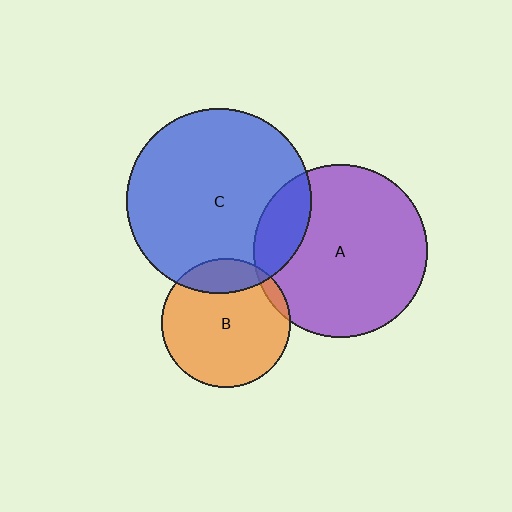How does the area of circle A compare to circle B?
Approximately 1.8 times.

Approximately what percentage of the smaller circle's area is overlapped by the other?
Approximately 15%.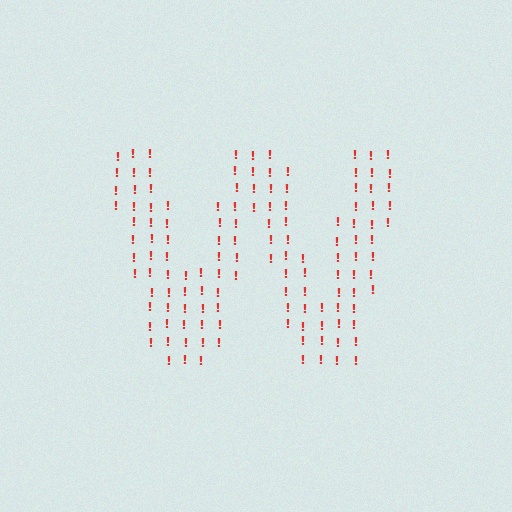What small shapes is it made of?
It is made of small exclamation marks.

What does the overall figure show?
The overall figure shows the letter W.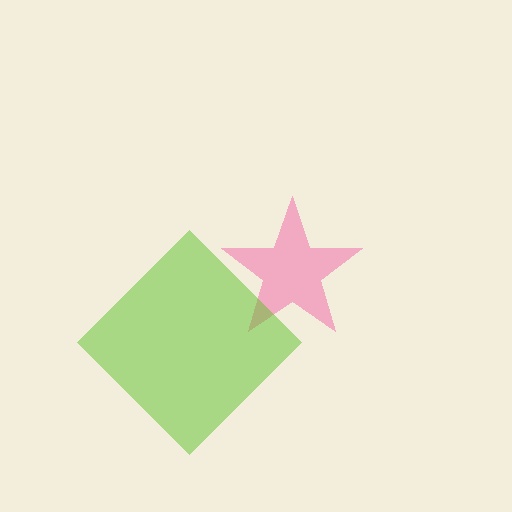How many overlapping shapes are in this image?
There are 2 overlapping shapes in the image.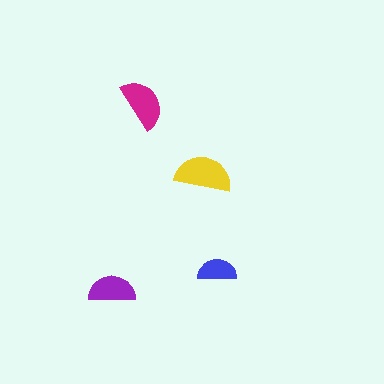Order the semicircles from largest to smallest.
the yellow one, the magenta one, the purple one, the blue one.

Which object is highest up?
The magenta semicircle is topmost.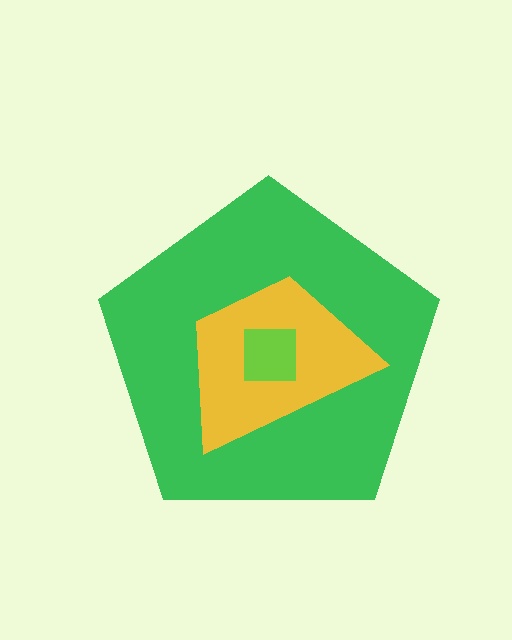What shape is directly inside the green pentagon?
The yellow trapezoid.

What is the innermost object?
The lime square.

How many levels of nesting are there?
3.